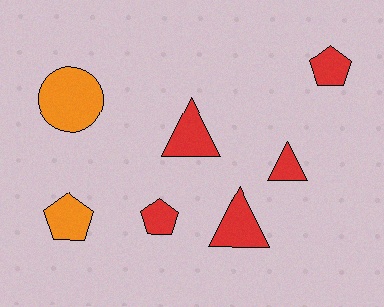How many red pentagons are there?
There are 2 red pentagons.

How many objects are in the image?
There are 7 objects.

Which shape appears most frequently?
Triangle, with 3 objects.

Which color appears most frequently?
Red, with 5 objects.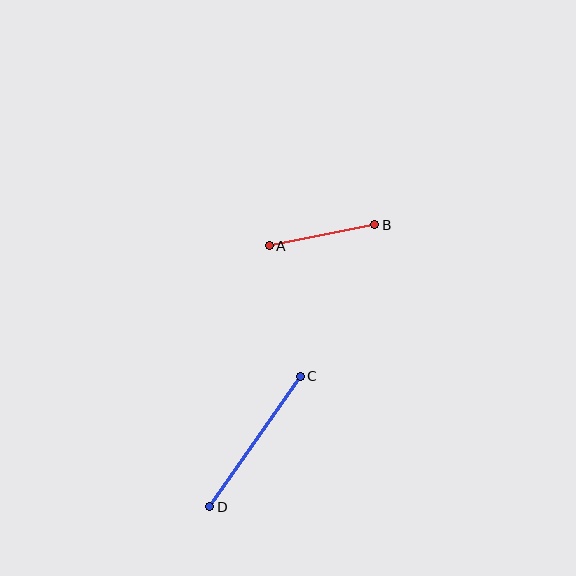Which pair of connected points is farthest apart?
Points C and D are farthest apart.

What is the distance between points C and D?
The distance is approximately 159 pixels.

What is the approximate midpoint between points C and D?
The midpoint is at approximately (255, 442) pixels.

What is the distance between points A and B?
The distance is approximately 107 pixels.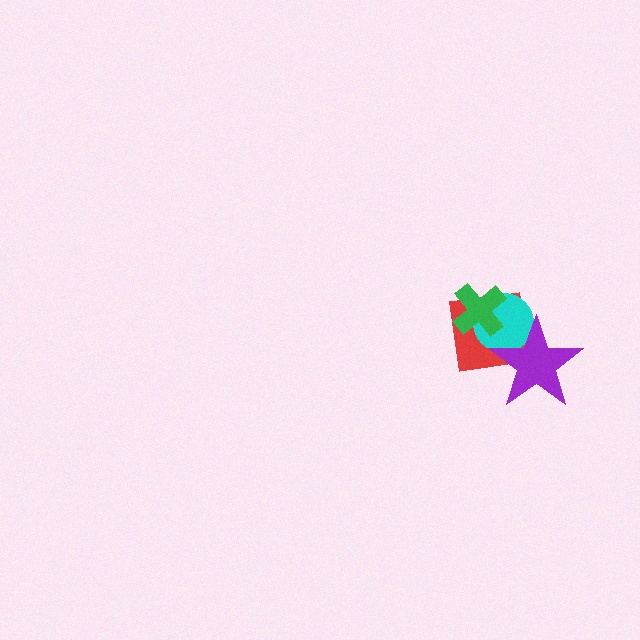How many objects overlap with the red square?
3 objects overlap with the red square.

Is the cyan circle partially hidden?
Yes, it is partially covered by another shape.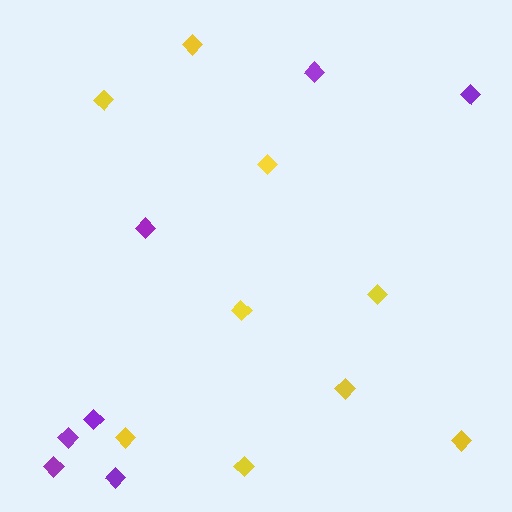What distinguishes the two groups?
There are 2 groups: one group of yellow diamonds (9) and one group of purple diamonds (7).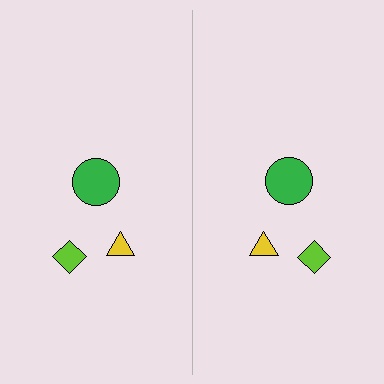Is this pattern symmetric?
Yes, this pattern has bilateral (reflection) symmetry.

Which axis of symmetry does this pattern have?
The pattern has a vertical axis of symmetry running through the center of the image.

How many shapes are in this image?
There are 6 shapes in this image.